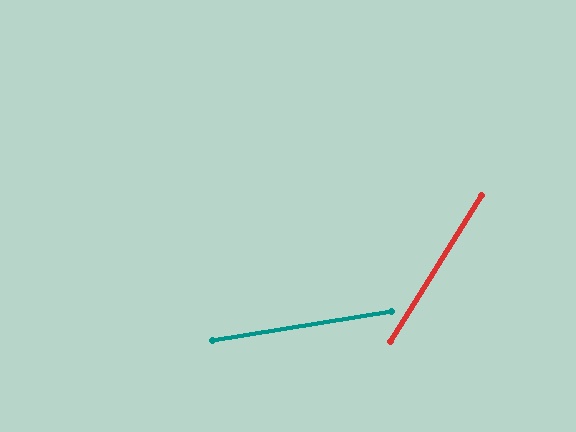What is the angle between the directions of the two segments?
Approximately 49 degrees.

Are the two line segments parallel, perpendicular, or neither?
Neither parallel nor perpendicular — they differ by about 49°.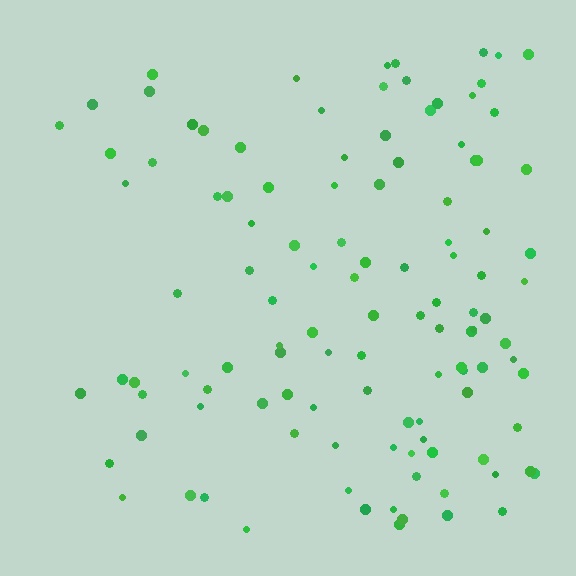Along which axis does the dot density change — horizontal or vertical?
Horizontal.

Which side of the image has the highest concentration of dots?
The right.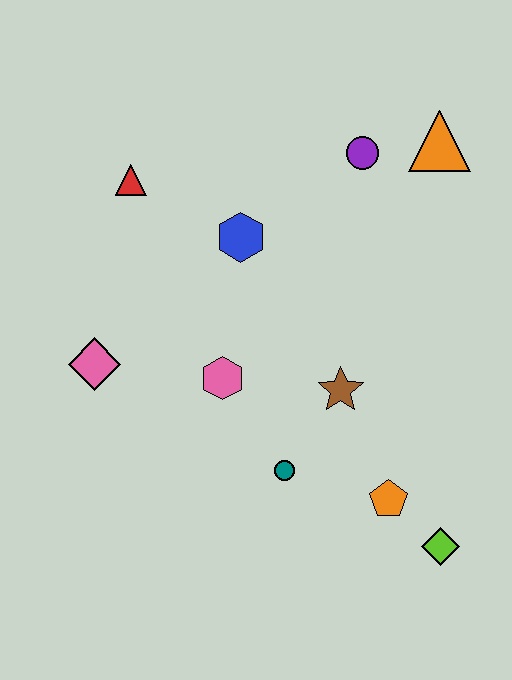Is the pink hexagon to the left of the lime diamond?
Yes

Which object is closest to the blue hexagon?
The red triangle is closest to the blue hexagon.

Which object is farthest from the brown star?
The red triangle is farthest from the brown star.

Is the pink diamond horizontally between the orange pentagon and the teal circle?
No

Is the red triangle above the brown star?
Yes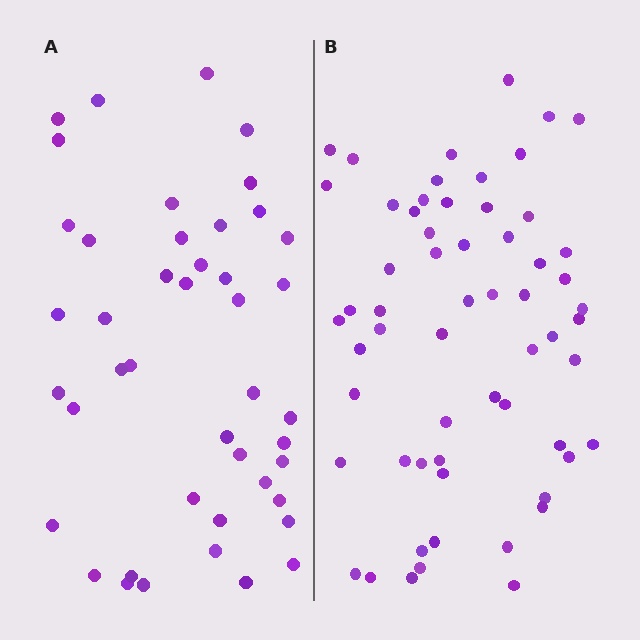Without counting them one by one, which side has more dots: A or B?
Region B (the right region) has more dots.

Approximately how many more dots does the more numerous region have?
Region B has approximately 15 more dots than region A.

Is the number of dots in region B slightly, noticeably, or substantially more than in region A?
Region B has noticeably more, but not dramatically so. The ratio is roughly 1.4 to 1.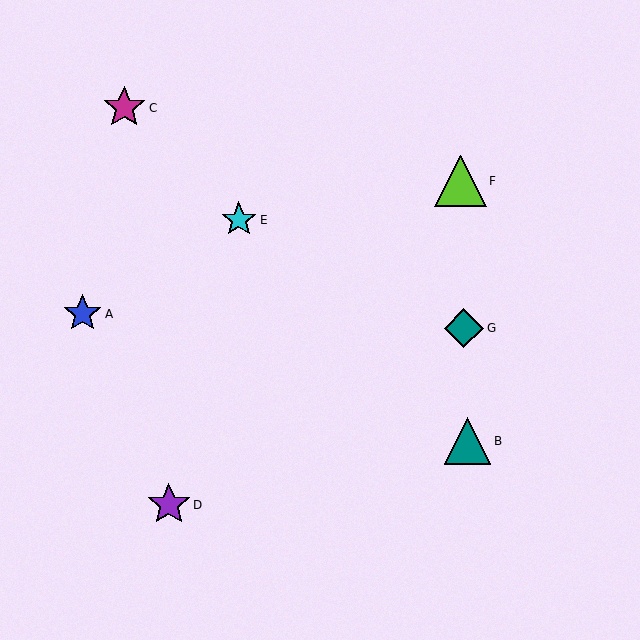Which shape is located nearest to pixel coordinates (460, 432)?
The teal triangle (labeled B) at (467, 441) is nearest to that location.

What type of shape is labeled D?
Shape D is a purple star.